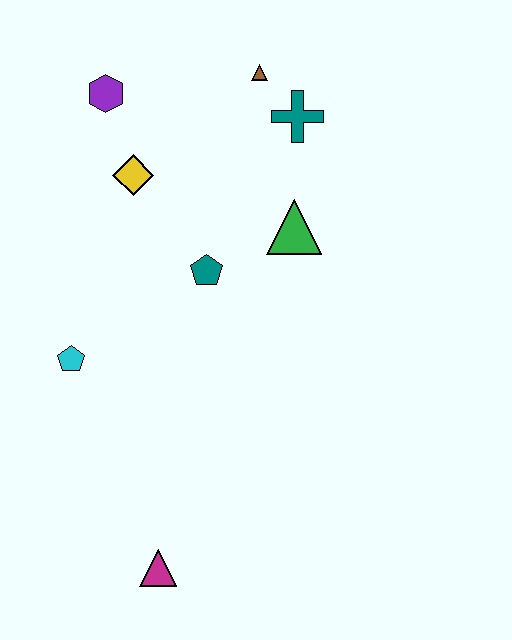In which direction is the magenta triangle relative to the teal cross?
The magenta triangle is below the teal cross.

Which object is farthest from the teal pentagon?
The magenta triangle is farthest from the teal pentagon.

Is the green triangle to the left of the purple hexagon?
No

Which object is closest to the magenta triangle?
The cyan pentagon is closest to the magenta triangle.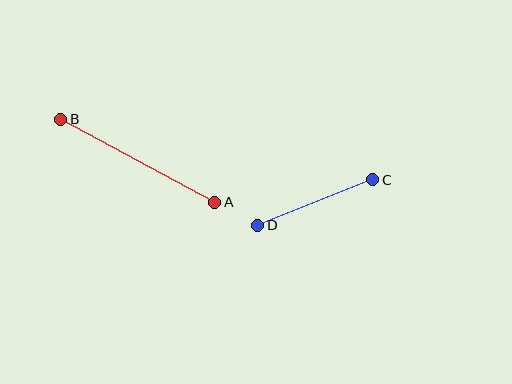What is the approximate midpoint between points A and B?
The midpoint is at approximately (138, 161) pixels.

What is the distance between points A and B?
The distance is approximately 175 pixels.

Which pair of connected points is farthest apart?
Points A and B are farthest apart.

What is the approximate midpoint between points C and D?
The midpoint is at approximately (315, 203) pixels.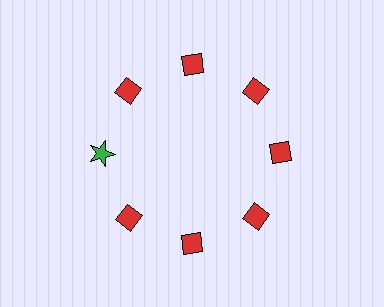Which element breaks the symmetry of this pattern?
The green star at roughly the 9 o'clock position breaks the symmetry. All other shapes are red diamonds.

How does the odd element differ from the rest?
It differs in both color (green instead of red) and shape (star instead of diamond).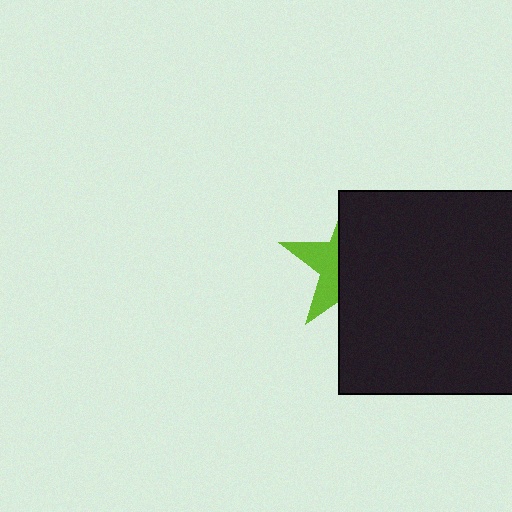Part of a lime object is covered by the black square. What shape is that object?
It is a star.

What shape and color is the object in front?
The object in front is a black square.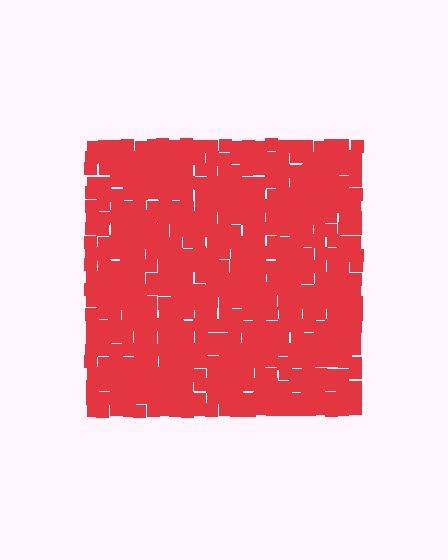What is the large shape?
The large shape is a square.